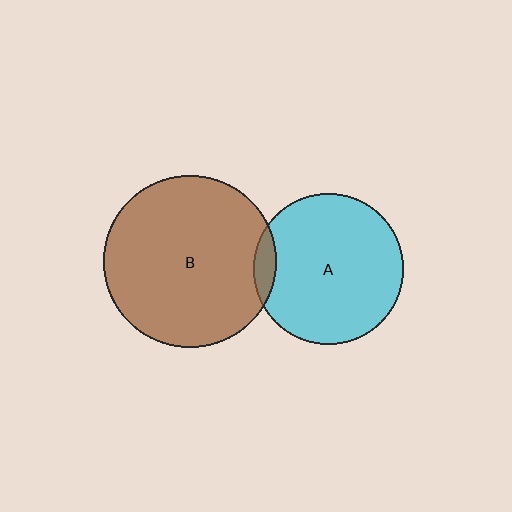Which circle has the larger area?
Circle B (brown).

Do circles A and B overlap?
Yes.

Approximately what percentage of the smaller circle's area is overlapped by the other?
Approximately 5%.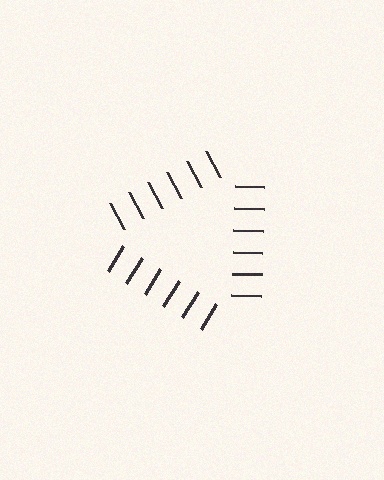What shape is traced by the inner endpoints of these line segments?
An illusory triangle — the line segments terminate on its edges but no continuous stroke is drawn.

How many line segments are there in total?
18 — 6 along each of the 3 edges.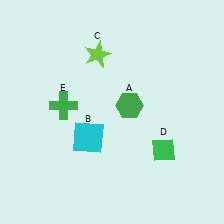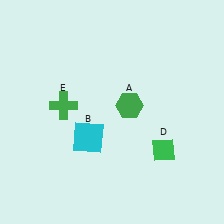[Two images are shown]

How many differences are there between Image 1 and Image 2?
There is 1 difference between the two images.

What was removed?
The lime star (C) was removed in Image 2.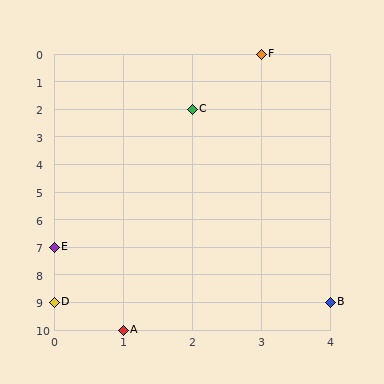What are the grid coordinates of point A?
Point A is at grid coordinates (1, 10).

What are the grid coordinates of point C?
Point C is at grid coordinates (2, 2).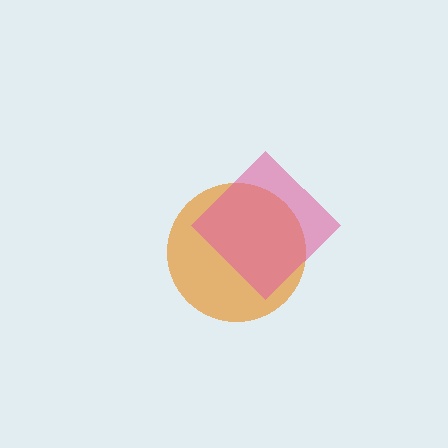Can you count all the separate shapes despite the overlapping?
Yes, there are 2 separate shapes.